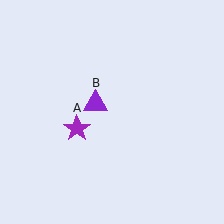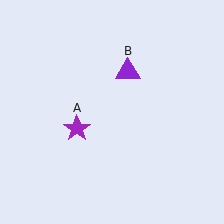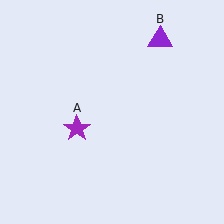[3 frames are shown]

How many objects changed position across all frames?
1 object changed position: purple triangle (object B).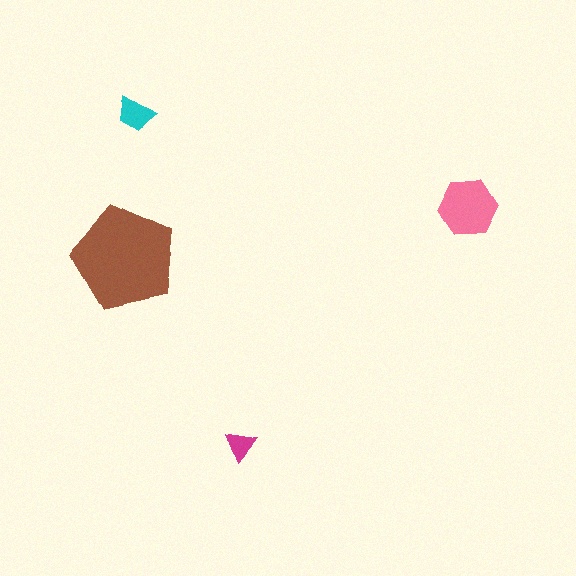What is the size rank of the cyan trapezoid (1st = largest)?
3rd.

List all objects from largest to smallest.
The brown pentagon, the pink hexagon, the cyan trapezoid, the magenta triangle.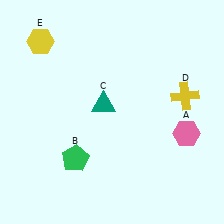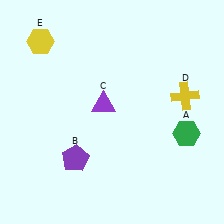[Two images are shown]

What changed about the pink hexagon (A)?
In Image 1, A is pink. In Image 2, it changed to green.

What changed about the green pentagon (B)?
In Image 1, B is green. In Image 2, it changed to purple.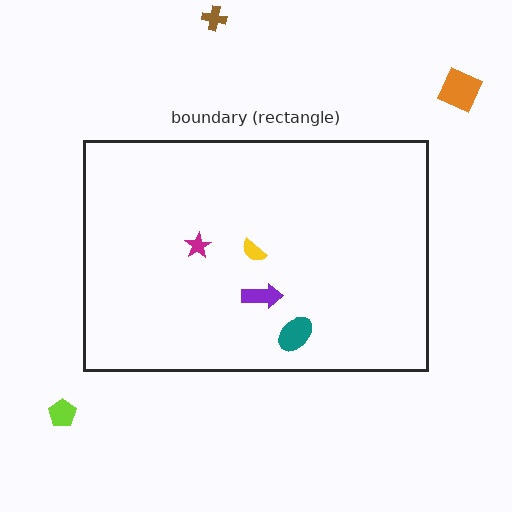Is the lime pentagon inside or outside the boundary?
Outside.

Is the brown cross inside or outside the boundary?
Outside.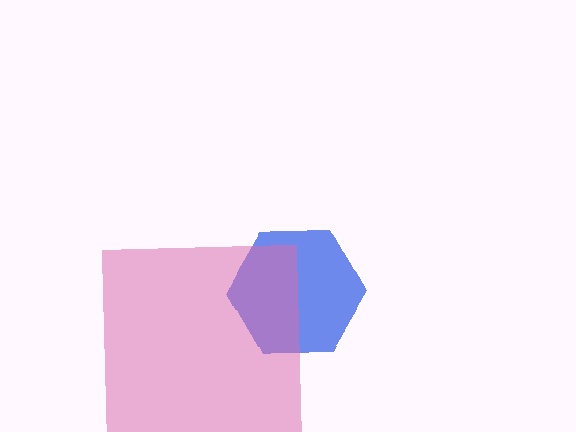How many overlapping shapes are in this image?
There are 2 overlapping shapes in the image.